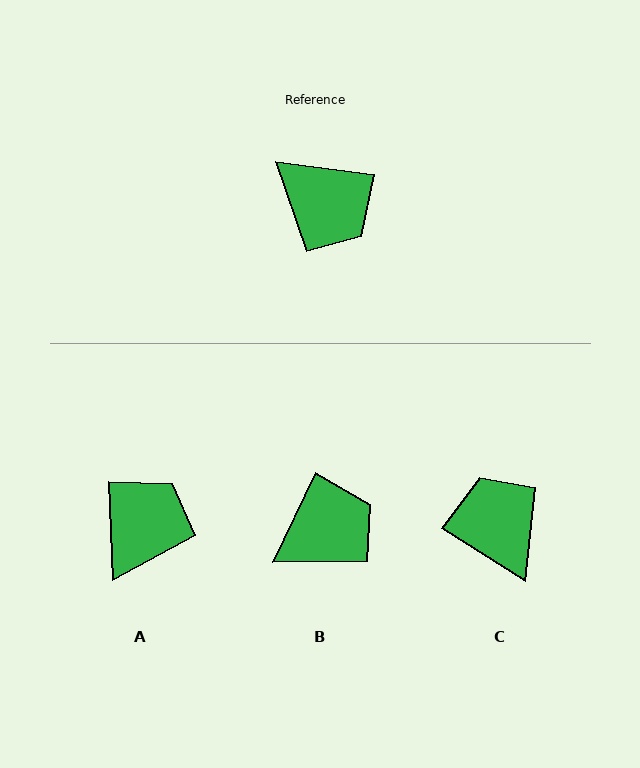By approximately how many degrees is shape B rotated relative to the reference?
Approximately 71 degrees counter-clockwise.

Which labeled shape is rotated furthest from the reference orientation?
C, about 155 degrees away.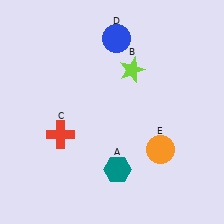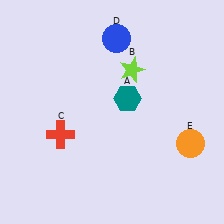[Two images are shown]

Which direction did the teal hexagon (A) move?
The teal hexagon (A) moved up.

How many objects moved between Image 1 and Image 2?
2 objects moved between the two images.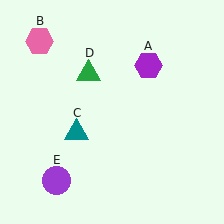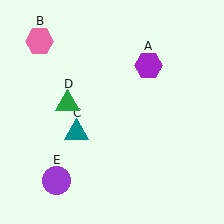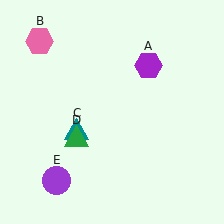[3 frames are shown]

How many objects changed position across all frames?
1 object changed position: green triangle (object D).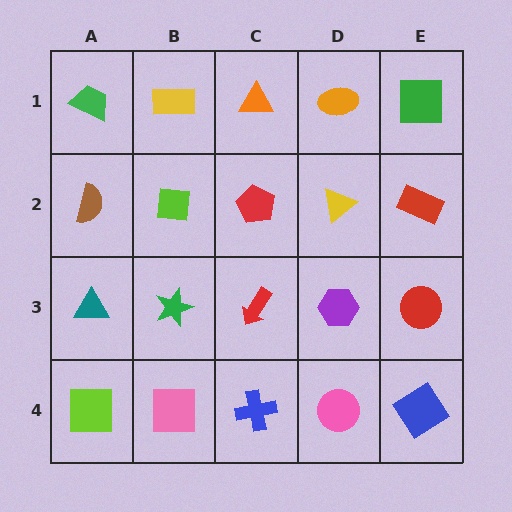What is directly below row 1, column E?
A red rectangle.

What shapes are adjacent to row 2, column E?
A green square (row 1, column E), a red circle (row 3, column E), a yellow triangle (row 2, column D).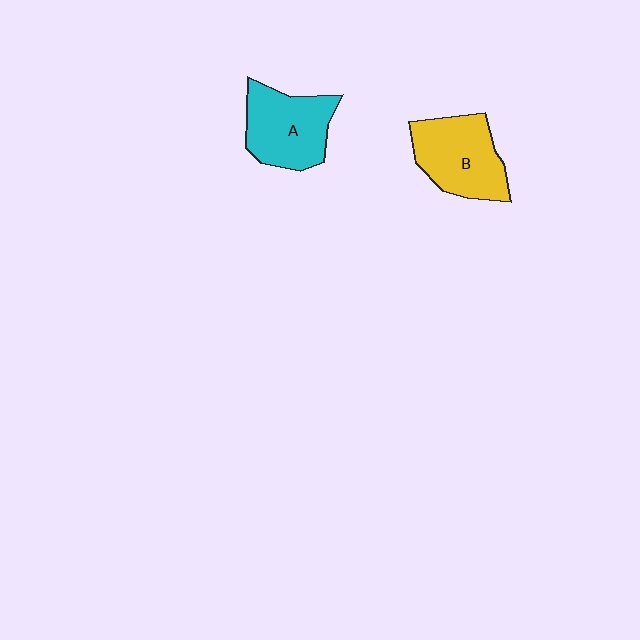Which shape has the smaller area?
Shape A (cyan).